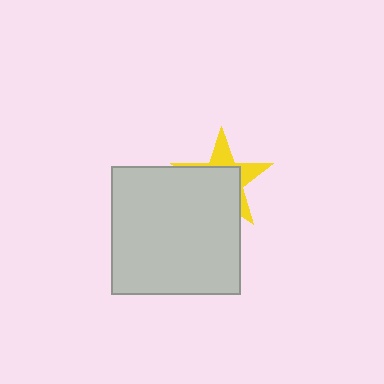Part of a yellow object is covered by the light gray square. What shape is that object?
It is a star.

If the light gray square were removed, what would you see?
You would see the complete yellow star.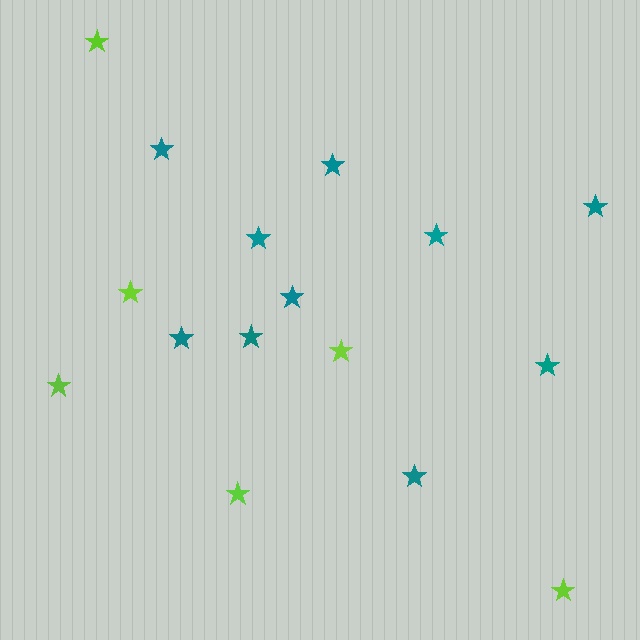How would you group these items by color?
There are 2 groups: one group of teal stars (10) and one group of lime stars (6).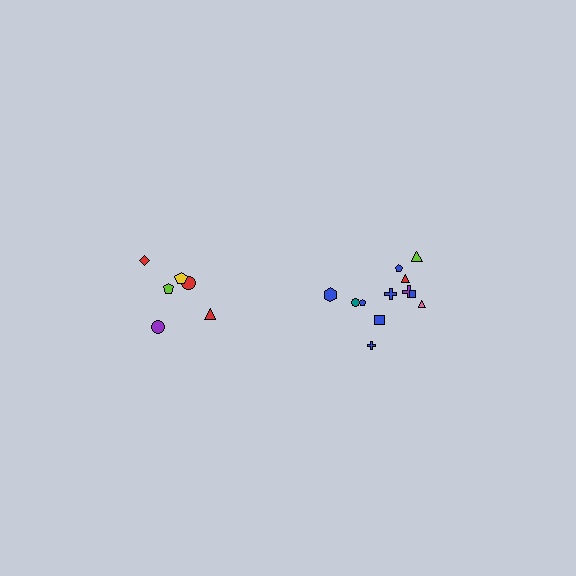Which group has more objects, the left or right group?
The right group.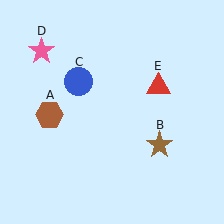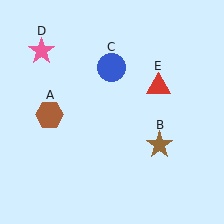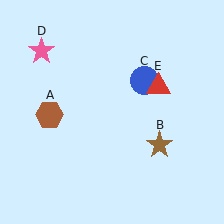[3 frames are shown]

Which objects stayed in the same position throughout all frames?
Brown hexagon (object A) and brown star (object B) and pink star (object D) and red triangle (object E) remained stationary.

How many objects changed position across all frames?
1 object changed position: blue circle (object C).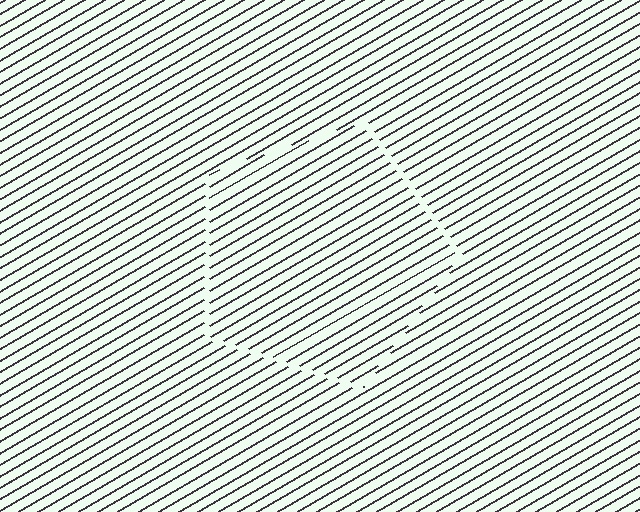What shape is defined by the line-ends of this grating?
An illusory pentagon. The interior of the shape contains the same grating, shifted by half a period — the contour is defined by the phase discontinuity where line-ends from the inner and outer gratings abut.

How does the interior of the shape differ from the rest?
The interior of the shape contains the same grating, shifted by half a period — the contour is defined by the phase discontinuity where line-ends from the inner and outer gratings abut.